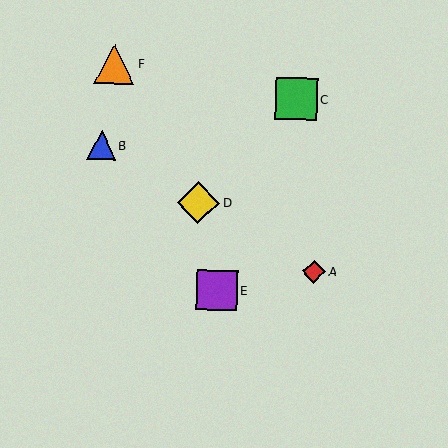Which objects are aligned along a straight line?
Objects A, B, D are aligned along a straight line.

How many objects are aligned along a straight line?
3 objects (A, B, D) are aligned along a straight line.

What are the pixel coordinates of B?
Object B is at (101, 145).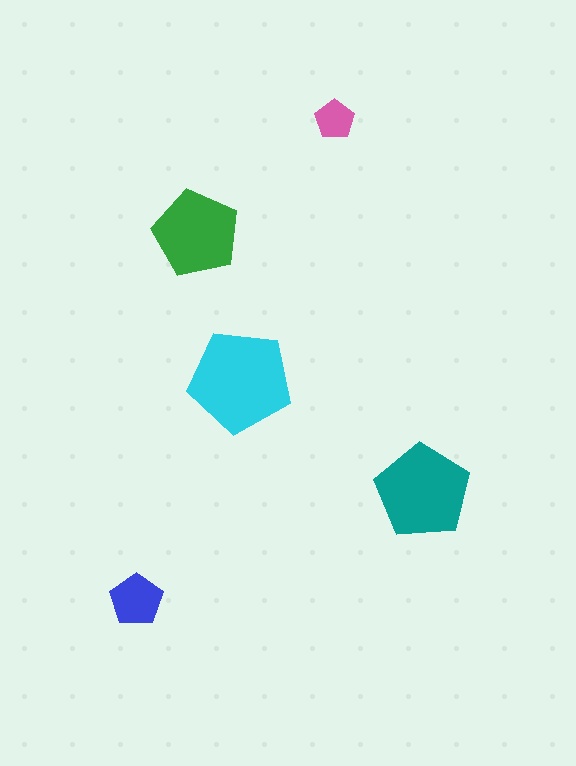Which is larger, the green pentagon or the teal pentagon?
The teal one.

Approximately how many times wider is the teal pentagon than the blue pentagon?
About 2 times wider.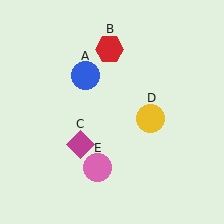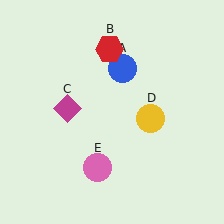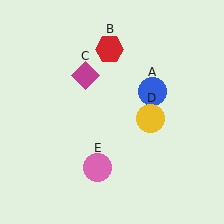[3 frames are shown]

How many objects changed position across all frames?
2 objects changed position: blue circle (object A), magenta diamond (object C).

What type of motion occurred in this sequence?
The blue circle (object A), magenta diamond (object C) rotated clockwise around the center of the scene.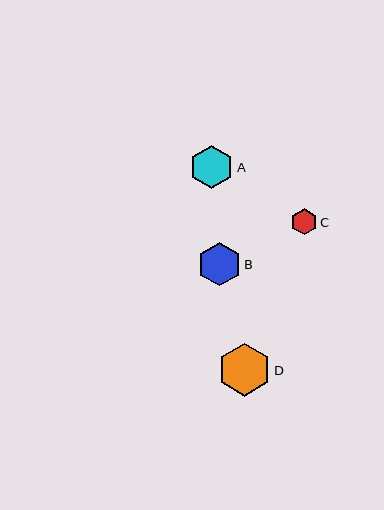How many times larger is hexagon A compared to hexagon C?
Hexagon A is approximately 1.6 times the size of hexagon C.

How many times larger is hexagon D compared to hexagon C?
Hexagon D is approximately 2.0 times the size of hexagon C.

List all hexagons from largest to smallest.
From largest to smallest: D, A, B, C.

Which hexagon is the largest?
Hexagon D is the largest with a size of approximately 53 pixels.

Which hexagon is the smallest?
Hexagon C is the smallest with a size of approximately 26 pixels.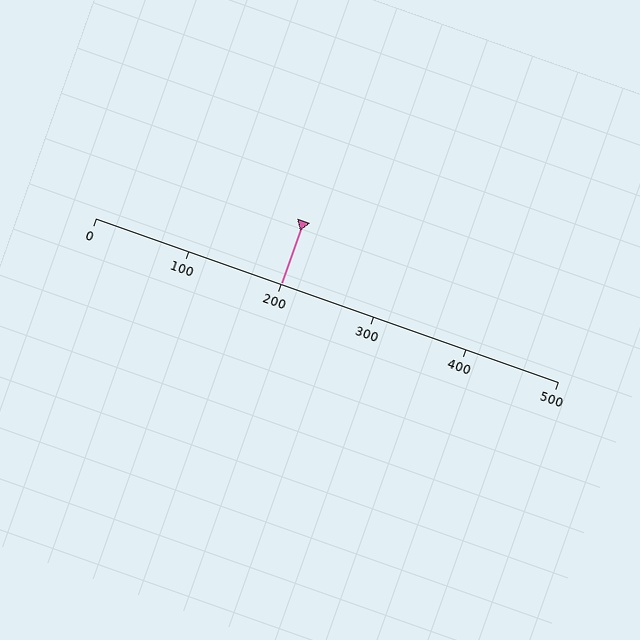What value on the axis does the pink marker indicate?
The marker indicates approximately 200.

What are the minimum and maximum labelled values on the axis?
The axis runs from 0 to 500.